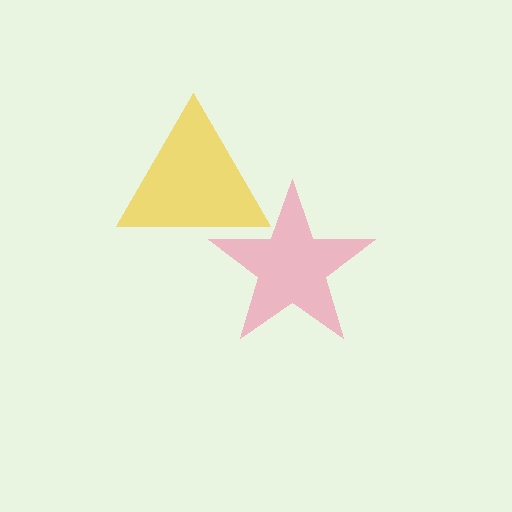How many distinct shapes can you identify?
There are 2 distinct shapes: a pink star, a yellow triangle.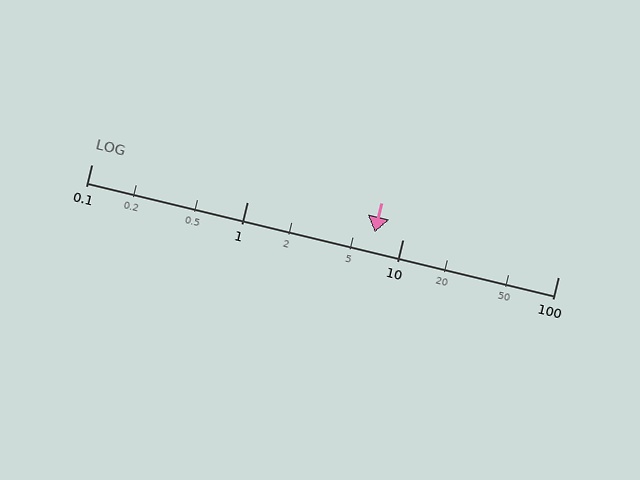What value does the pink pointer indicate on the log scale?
The pointer indicates approximately 6.6.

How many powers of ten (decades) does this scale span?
The scale spans 3 decades, from 0.1 to 100.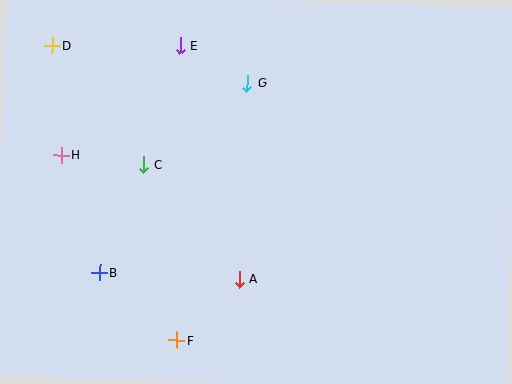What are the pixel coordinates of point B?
Point B is at (100, 273).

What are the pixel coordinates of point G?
Point G is at (247, 83).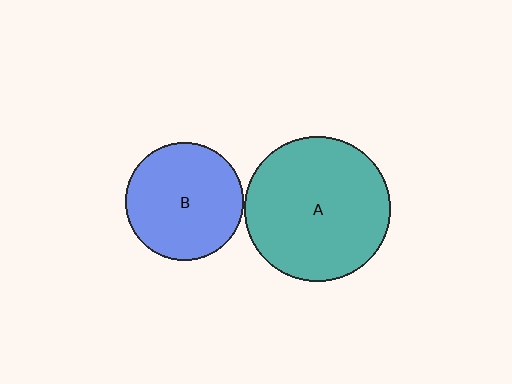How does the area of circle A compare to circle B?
Approximately 1.5 times.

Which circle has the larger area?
Circle A (teal).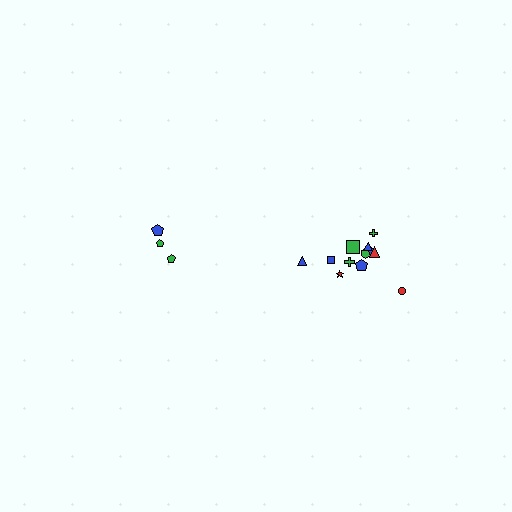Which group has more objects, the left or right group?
The right group.